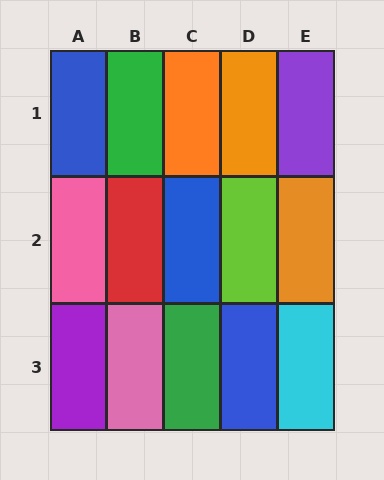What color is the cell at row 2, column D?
Lime.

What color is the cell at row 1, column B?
Green.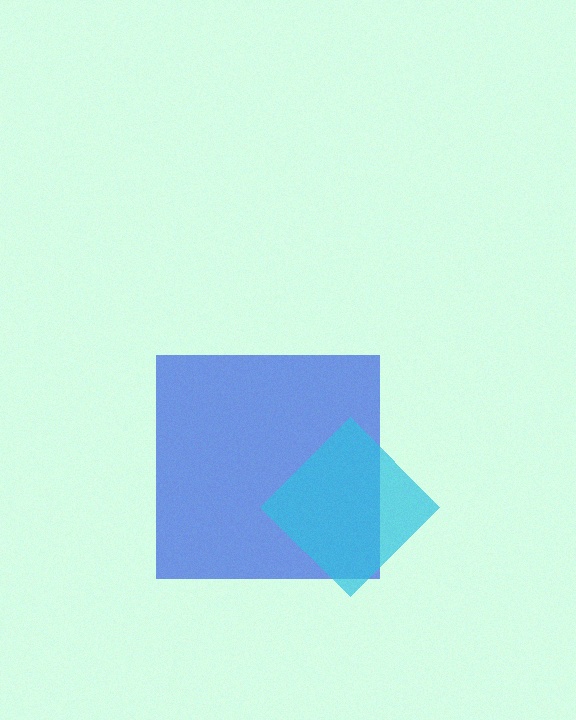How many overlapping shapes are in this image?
There are 2 overlapping shapes in the image.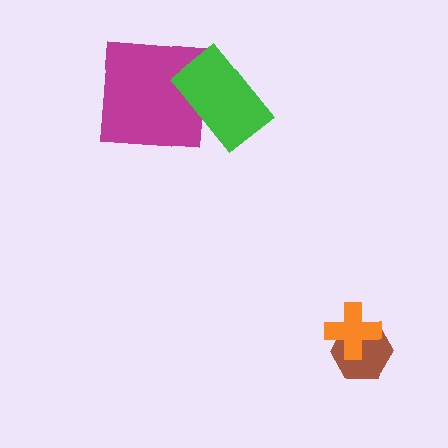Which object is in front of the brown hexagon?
The orange cross is in front of the brown hexagon.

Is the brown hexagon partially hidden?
Yes, it is partially covered by another shape.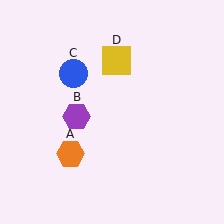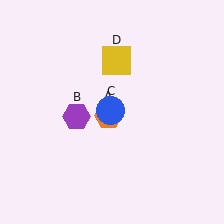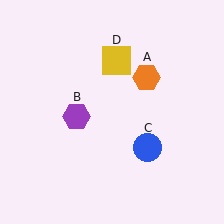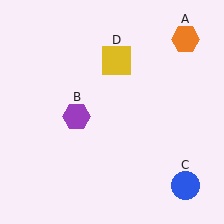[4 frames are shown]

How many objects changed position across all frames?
2 objects changed position: orange hexagon (object A), blue circle (object C).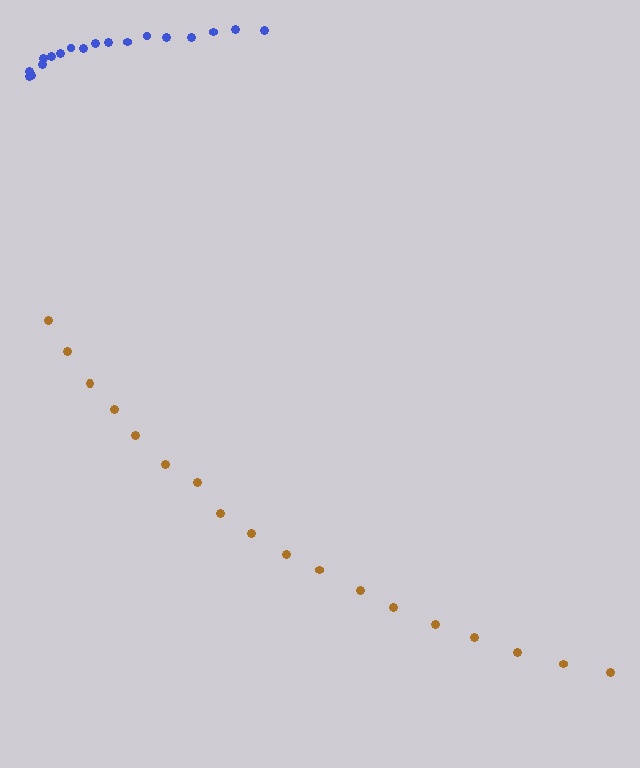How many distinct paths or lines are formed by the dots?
There are 2 distinct paths.